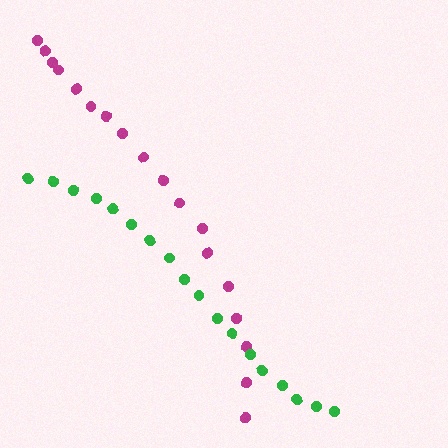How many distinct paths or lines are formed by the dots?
There are 2 distinct paths.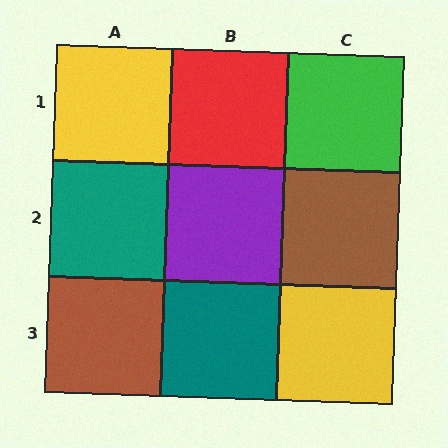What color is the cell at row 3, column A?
Brown.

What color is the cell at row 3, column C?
Yellow.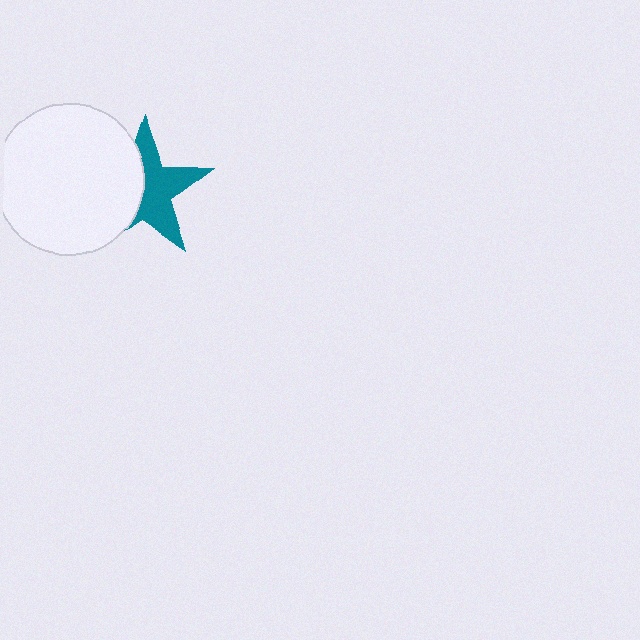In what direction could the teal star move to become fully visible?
The teal star could move right. That would shift it out from behind the white circle entirely.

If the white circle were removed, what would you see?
You would see the complete teal star.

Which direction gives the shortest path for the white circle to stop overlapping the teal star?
Moving left gives the shortest separation.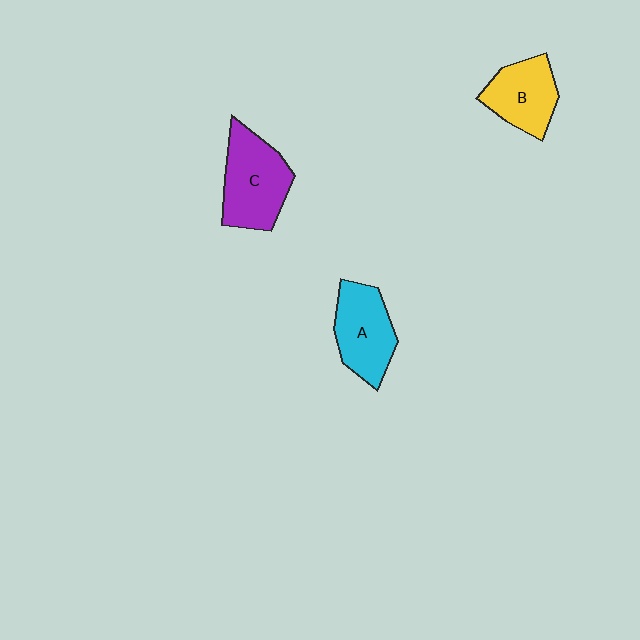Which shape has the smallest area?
Shape B (yellow).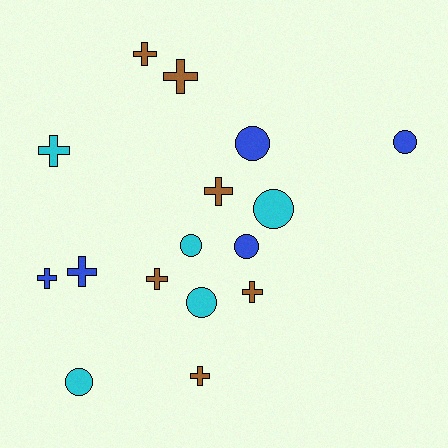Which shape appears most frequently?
Cross, with 9 objects.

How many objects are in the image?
There are 16 objects.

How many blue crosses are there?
There are 2 blue crosses.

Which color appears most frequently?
Brown, with 6 objects.